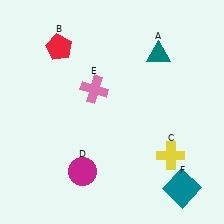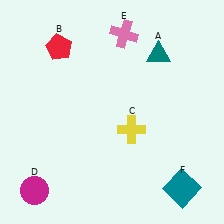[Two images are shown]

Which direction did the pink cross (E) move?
The pink cross (E) moved up.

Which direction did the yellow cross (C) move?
The yellow cross (C) moved left.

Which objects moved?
The objects that moved are: the yellow cross (C), the magenta circle (D), the pink cross (E).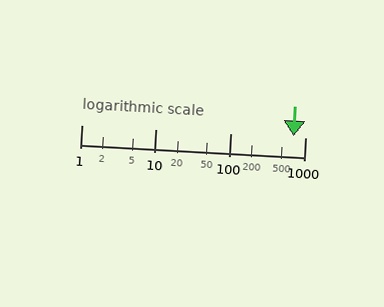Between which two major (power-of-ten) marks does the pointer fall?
The pointer is between 100 and 1000.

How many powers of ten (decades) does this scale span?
The scale spans 3 decades, from 1 to 1000.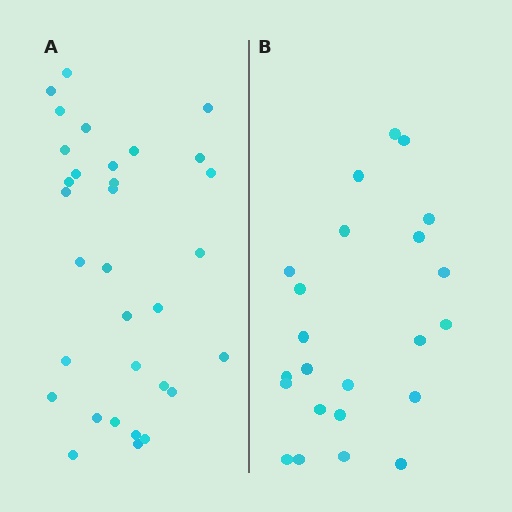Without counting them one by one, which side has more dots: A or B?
Region A (the left region) has more dots.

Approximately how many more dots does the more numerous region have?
Region A has roughly 8 or so more dots than region B.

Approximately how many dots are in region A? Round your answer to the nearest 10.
About 30 dots. (The exact count is 32, which rounds to 30.)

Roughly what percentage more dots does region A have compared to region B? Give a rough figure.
About 40% more.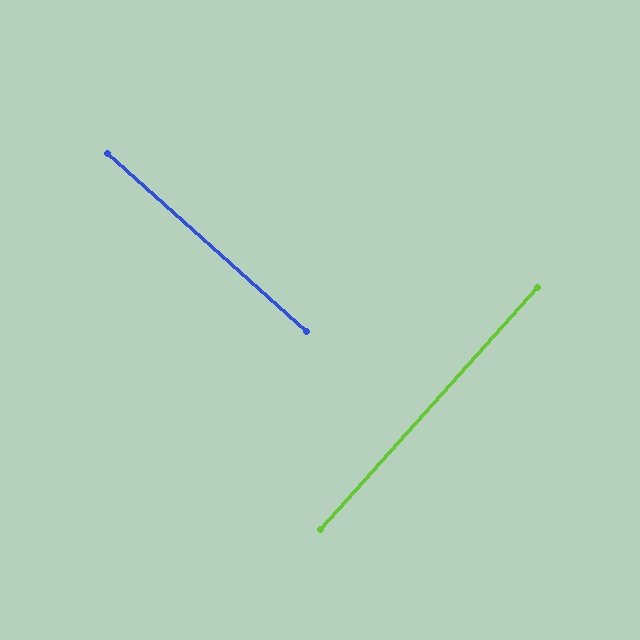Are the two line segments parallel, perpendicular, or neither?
Perpendicular — they meet at approximately 90°.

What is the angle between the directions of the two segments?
Approximately 90 degrees.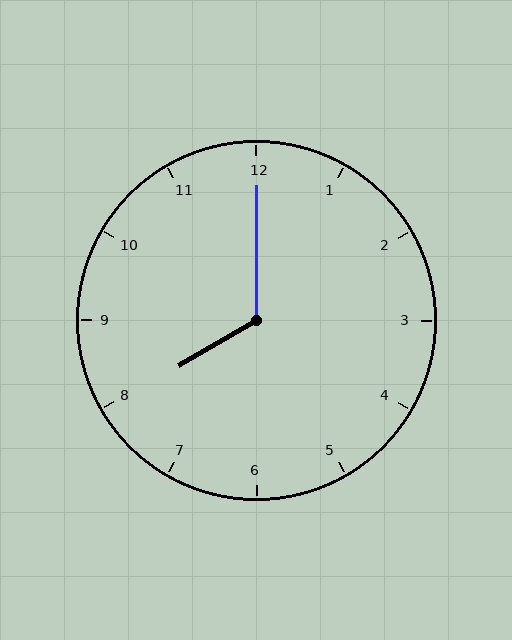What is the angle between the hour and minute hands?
Approximately 120 degrees.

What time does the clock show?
8:00.